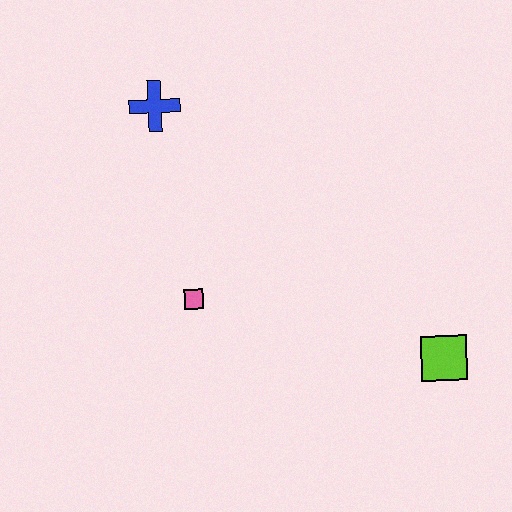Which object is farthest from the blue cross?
The lime square is farthest from the blue cross.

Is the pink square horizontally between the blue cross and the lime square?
Yes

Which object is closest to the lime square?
The pink square is closest to the lime square.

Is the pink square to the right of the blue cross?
Yes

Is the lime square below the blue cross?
Yes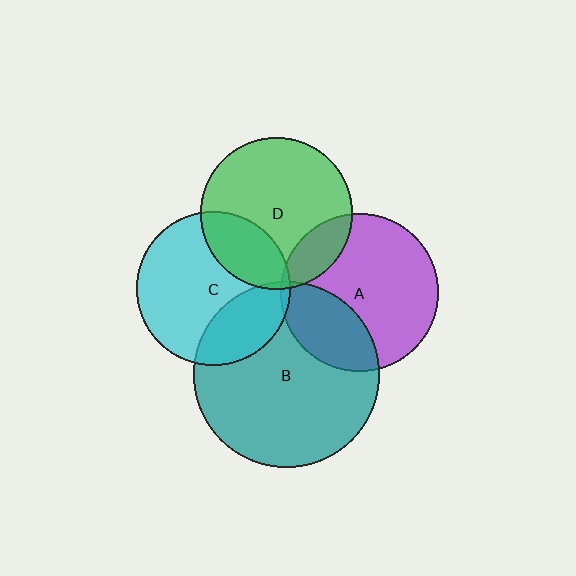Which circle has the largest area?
Circle B (teal).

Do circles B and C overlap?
Yes.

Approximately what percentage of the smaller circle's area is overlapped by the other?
Approximately 25%.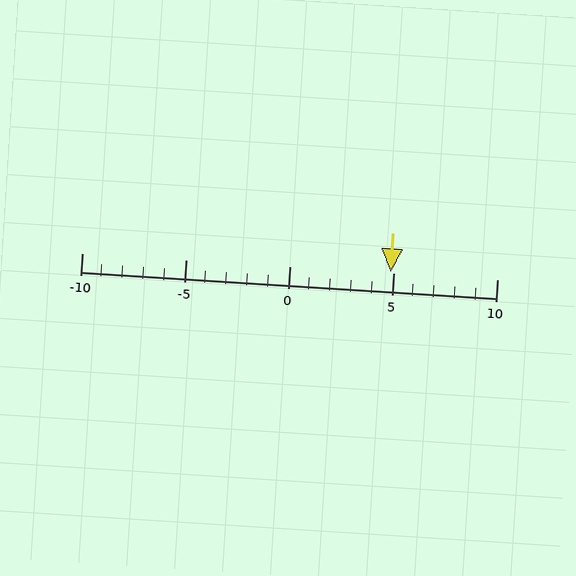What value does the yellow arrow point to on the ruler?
The yellow arrow points to approximately 5.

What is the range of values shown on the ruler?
The ruler shows values from -10 to 10.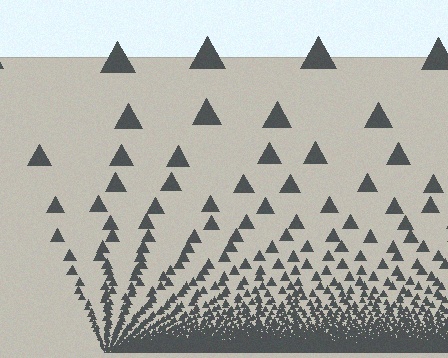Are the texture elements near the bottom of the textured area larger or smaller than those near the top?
Smaller. The gradient is inverted — elements near the bottom are smaller and denser.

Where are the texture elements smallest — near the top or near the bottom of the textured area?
Near the bottom.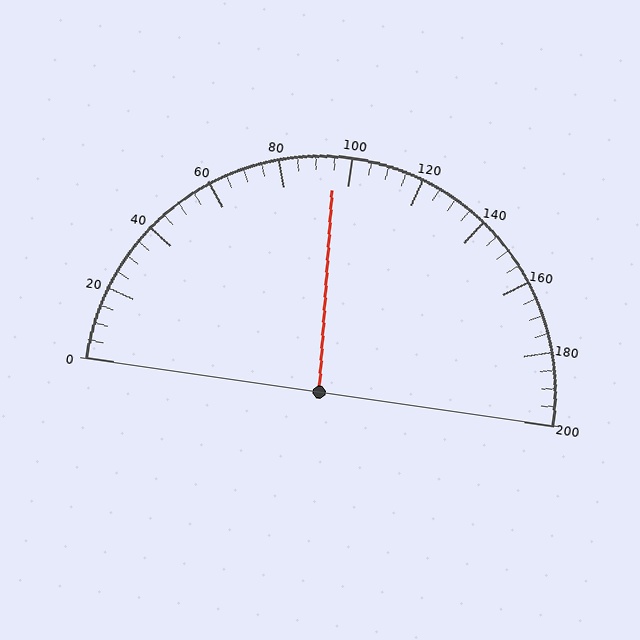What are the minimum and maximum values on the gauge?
The gauge ranges from 0 to 200.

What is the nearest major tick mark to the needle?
The nearest major tick mark is 100.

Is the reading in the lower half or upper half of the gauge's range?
The reading is in the lower half of the range (0 to 200).